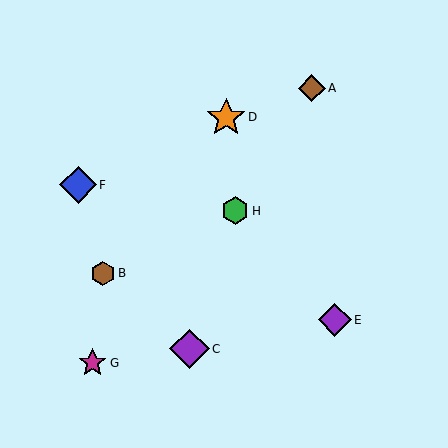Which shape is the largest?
The purple diamond (labeled C) is the largest.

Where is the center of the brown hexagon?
The center of the brown hexagon is at (103, 273).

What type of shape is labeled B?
Shape B is a brown hexagon.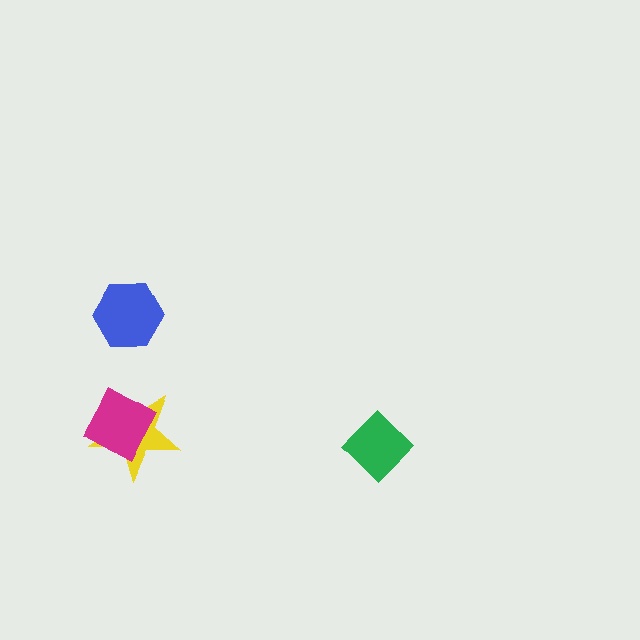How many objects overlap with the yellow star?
1 object overlaps with the yellow star.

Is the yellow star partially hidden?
Yes, it is partially covered by another shape.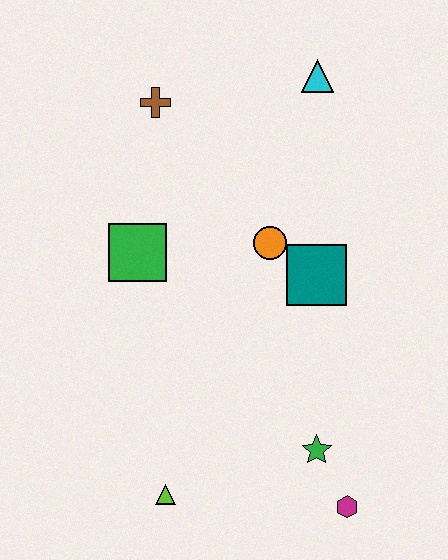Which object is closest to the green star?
The magenta hexagon is closest to the green star.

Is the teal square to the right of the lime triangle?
Yes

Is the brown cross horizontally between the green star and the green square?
Yes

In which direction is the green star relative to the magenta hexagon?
The green star is above the magenta hexagon.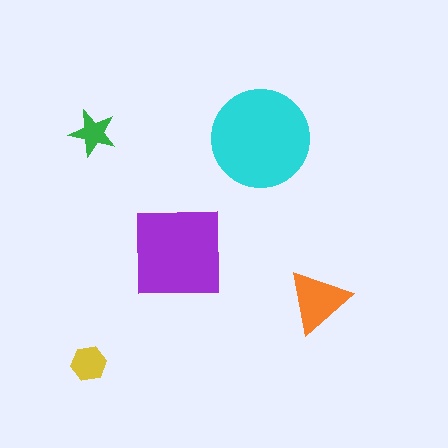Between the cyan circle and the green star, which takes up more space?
The cyan circle.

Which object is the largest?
The cyan circle.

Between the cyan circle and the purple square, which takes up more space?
The cyan circle.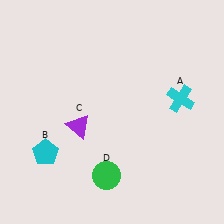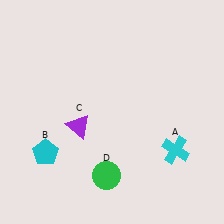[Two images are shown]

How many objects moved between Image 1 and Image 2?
1 object moved between the two images.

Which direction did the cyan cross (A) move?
The cyan cross (A) moved down.